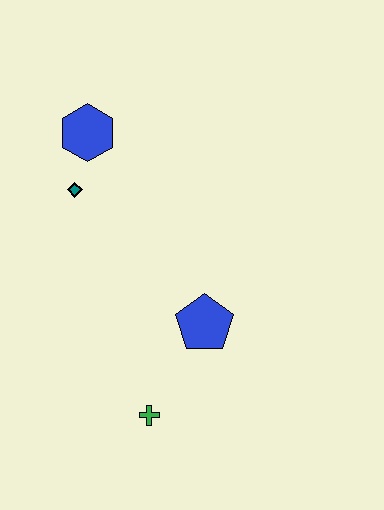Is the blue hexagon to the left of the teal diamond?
No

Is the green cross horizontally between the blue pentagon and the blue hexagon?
Yes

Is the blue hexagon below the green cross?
No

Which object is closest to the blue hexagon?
The teal diamond is closest to the blue hexagon.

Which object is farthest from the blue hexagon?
The green cross is farthest from the blue hexagon.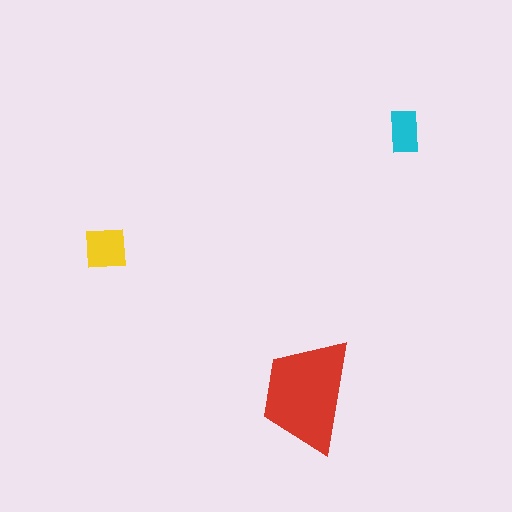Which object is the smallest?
The cyan rectangle.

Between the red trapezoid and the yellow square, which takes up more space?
The red trapezoid.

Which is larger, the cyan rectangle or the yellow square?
The yellow square.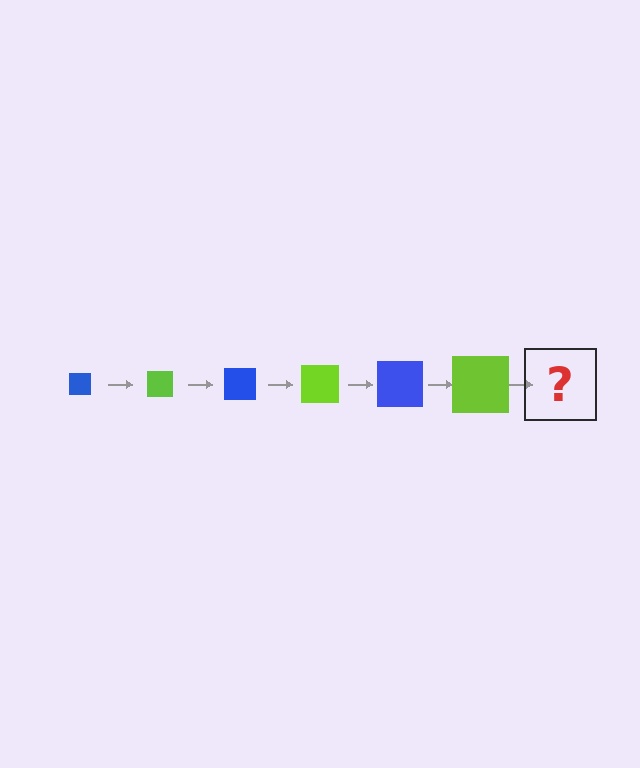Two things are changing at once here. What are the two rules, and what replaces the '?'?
The two rules are that the square grows larger each step and the color cycles through blue and lime. The '?' should be a blue square, larger than the previous one.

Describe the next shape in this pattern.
It should be a blue square, larger than the previous one.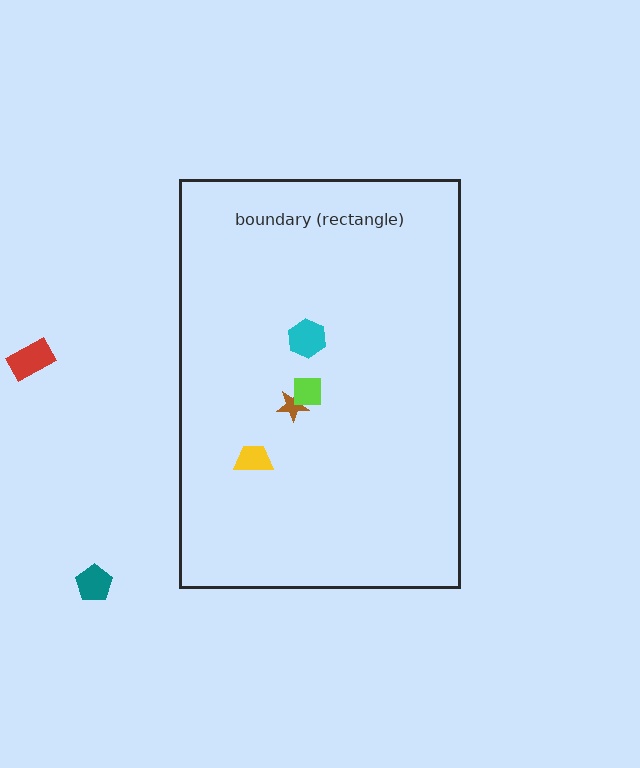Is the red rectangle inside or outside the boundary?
Outside.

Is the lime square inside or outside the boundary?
Inside.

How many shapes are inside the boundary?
4 inside, 2 outside.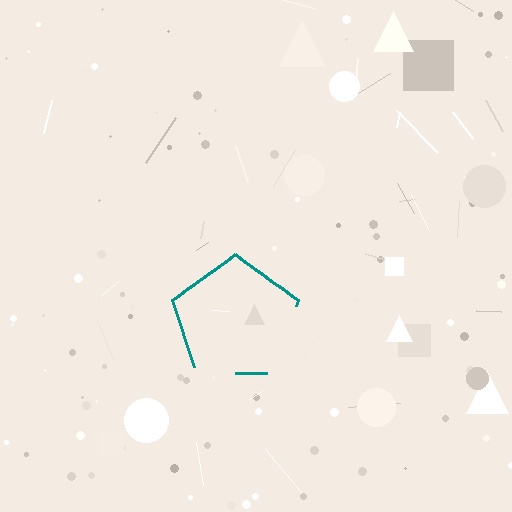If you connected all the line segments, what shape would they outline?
They would outline a pentagon.